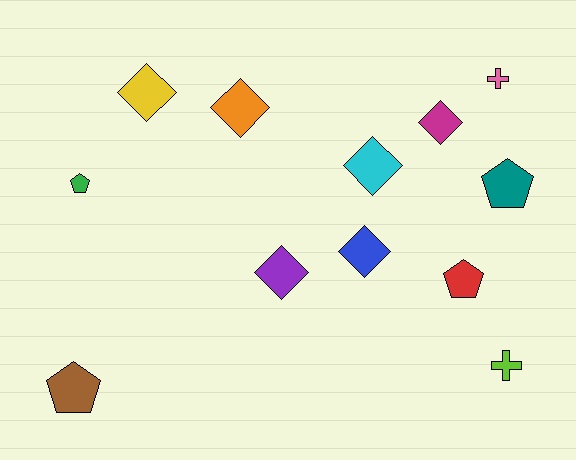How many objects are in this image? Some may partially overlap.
There are 12 objects.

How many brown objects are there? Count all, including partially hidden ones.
There is 1 brown object.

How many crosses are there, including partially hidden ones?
There are 2 crosses.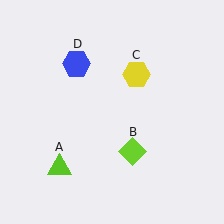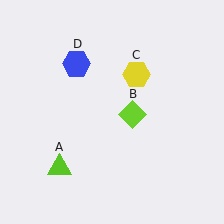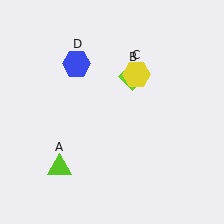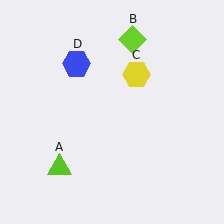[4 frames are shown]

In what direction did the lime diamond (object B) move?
The lime diamond (object B) moved up.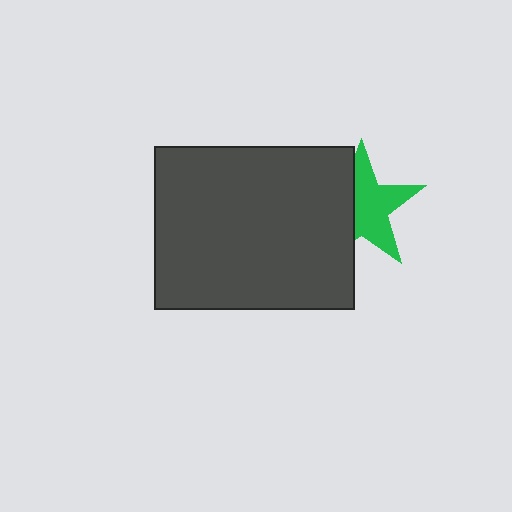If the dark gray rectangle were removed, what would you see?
You would see the complete green star.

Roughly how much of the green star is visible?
About half of it is visible (roughly 59%).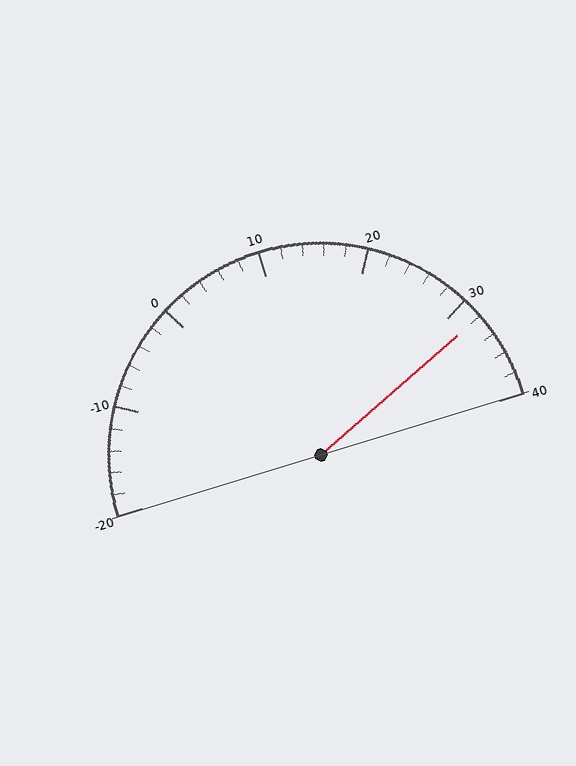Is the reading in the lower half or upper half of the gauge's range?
The reading is in the upper half of the range (-20 to 40).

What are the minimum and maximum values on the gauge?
The gauge ranges from -20 to 40.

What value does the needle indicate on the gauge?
The needle indicates approximately 32.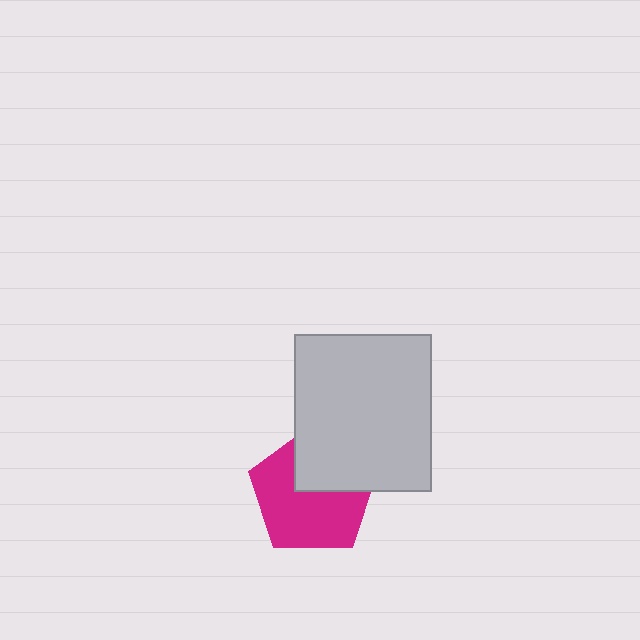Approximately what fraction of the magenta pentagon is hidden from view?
Roughly 36% of the magenta pentagon is hidden behind the light gray rectangle.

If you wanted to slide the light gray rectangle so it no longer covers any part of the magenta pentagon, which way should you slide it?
Slide it up — that is the most direct way to separate the two shapes.